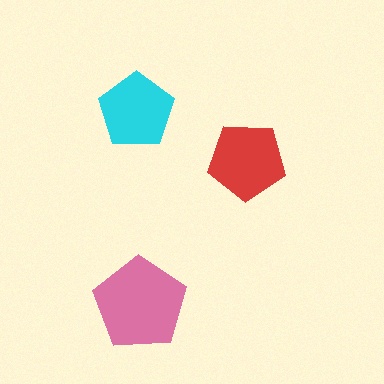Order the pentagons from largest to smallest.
the pink one, the red one, the cyan one.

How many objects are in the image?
There are 3 objects in the image.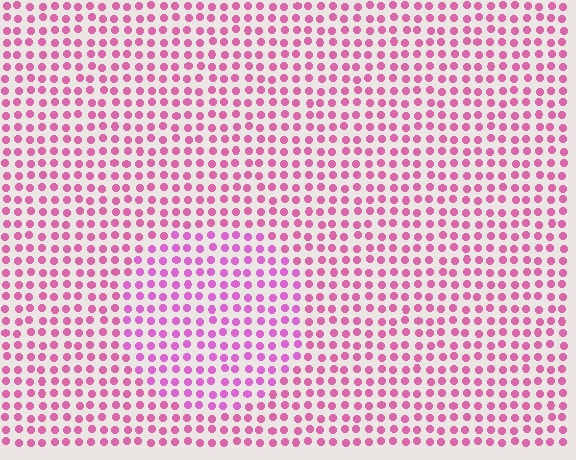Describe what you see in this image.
The image is filled with small pink elements in a uniform arrangement. A circle-shaped region is visible where the elements are tinted to a slightly different hue, forming a subtle color boundary.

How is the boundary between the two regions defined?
The boundary is defined purely by a slight shift in hue (about 20 degrees). Spacing, size, and orientation are identical on both sides.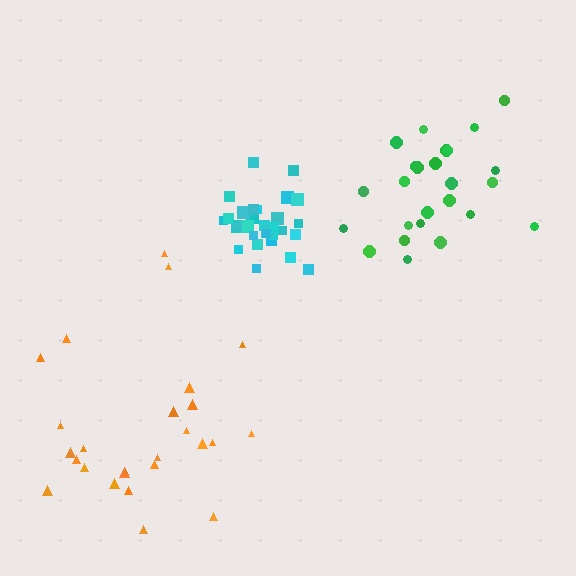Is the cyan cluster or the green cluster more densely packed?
Cyan.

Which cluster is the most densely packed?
Cyan.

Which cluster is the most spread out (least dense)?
Orange.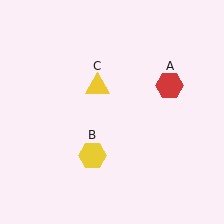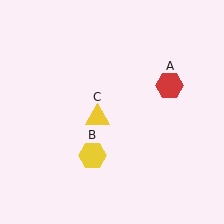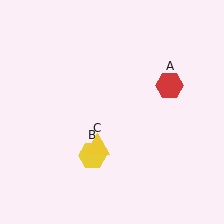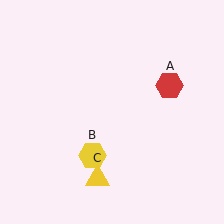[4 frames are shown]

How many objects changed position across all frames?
1 object changed position: yellow triangle (object C).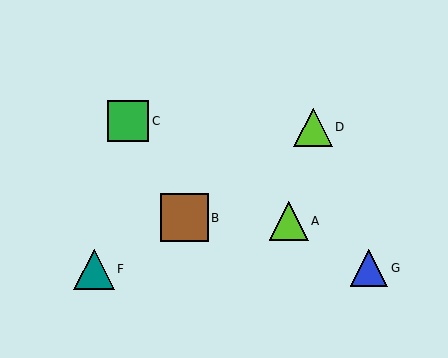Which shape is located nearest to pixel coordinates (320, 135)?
The lime triangle (labeled D) at (313, 127) is nearest to that location.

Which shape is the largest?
The brown square (labeled B) is the largest.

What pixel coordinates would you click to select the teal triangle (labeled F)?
Click at (94, 269) to select the teal triangle F.